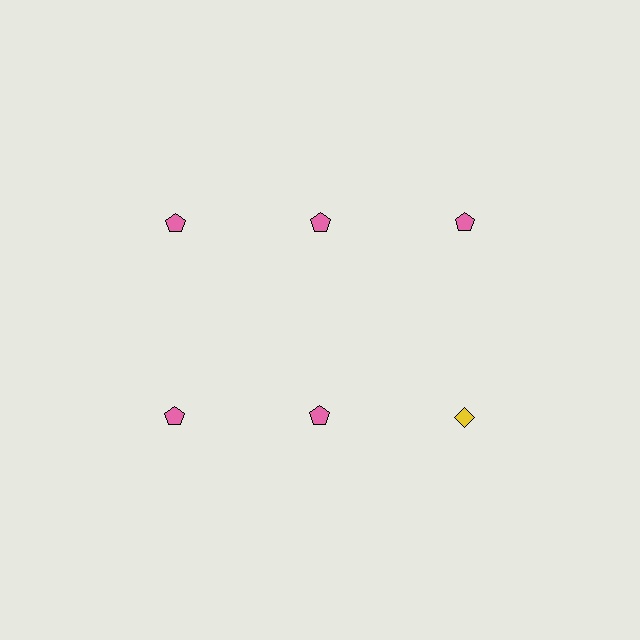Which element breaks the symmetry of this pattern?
The yellow diamond in the second row, center column breaks the symmetry. All other shapes are pink pentagons.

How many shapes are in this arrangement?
There are 6 shapes arranged in a grid pattern.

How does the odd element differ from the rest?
It differs in both color (yellow instead of pink) and shape (diamond instead of pentagon).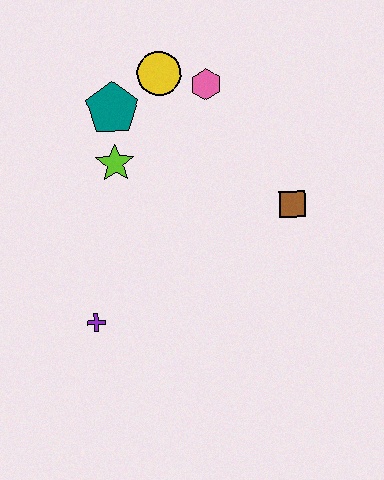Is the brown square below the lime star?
Yes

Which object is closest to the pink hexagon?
The yellow circle is closest to the pink hexagon.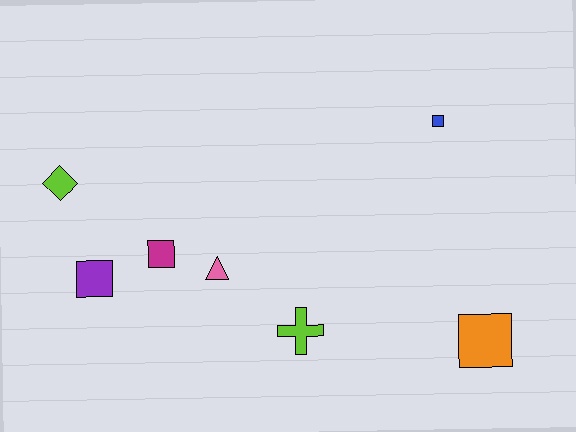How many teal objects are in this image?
There are no teal objects.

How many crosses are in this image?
There is 1 cross.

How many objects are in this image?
There are 7 objects.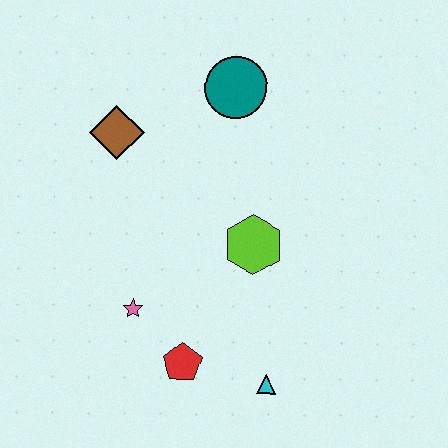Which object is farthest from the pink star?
The teal circle is farthest from the pink star.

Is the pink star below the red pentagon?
No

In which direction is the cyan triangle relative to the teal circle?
The cyan triangle is below the teal circle.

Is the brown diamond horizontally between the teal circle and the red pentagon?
No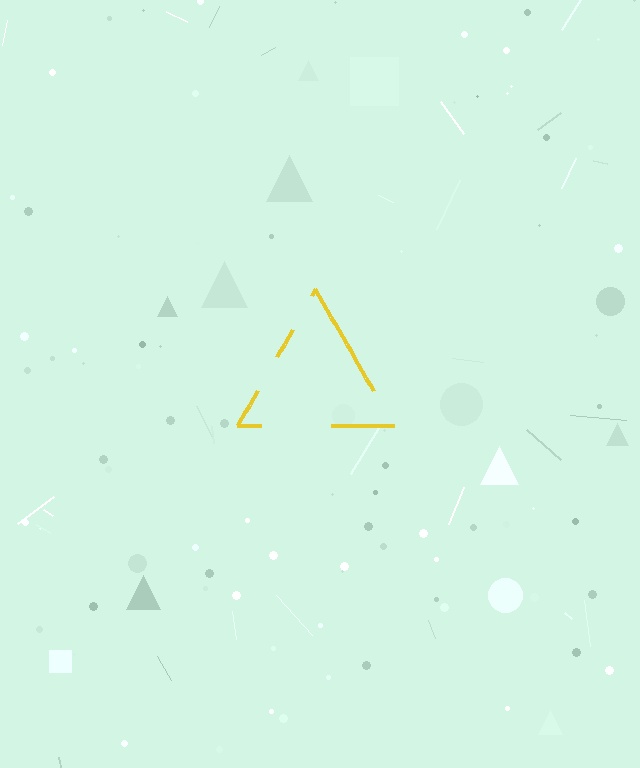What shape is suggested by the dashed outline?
The dashed outline suggests a triangle.